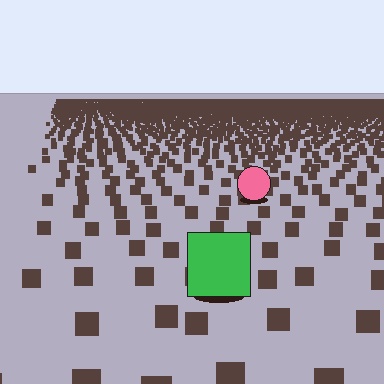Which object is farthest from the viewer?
The pink circle is farthest from the viewer. It appears smaller and the ground texture around it is denser.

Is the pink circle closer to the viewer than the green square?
No. The green square is closer — you can tell from the texture gradient: the ground texture is coarser near it.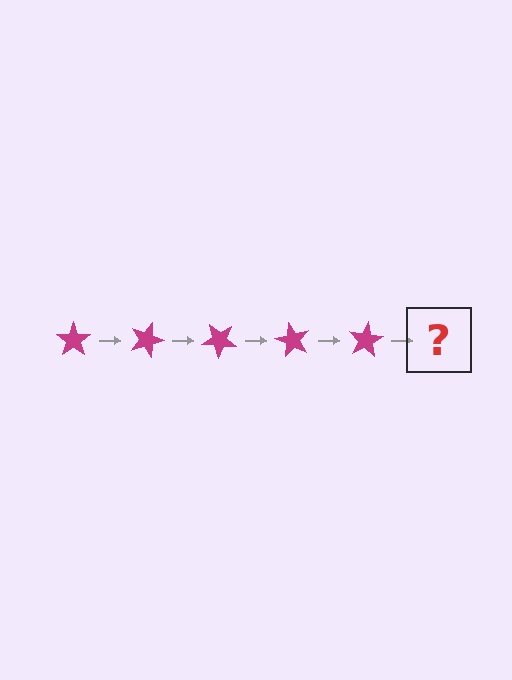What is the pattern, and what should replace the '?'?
The pattern is that the star rotates 20 degrees each step. The '?' should be a magenta star rotated 100 degrees.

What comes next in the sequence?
The next element should be a magenta star rotated 100 degrees.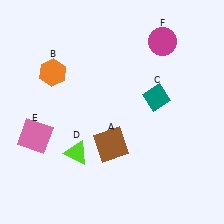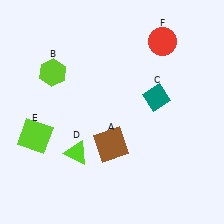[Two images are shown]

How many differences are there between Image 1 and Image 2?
There are 3 differences between the two images.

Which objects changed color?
B changed from orange to lime. E changed from pink to lime. F changed from magenta to red.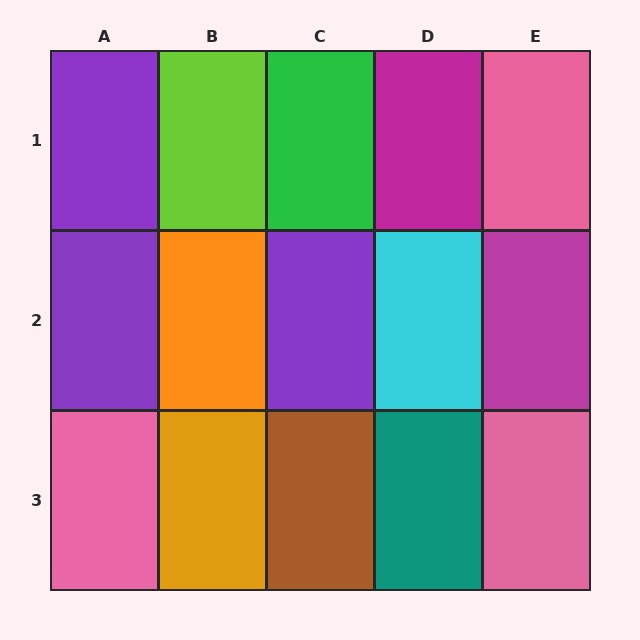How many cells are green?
1 cell is green.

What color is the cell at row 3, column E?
Pink.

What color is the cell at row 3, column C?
Brown.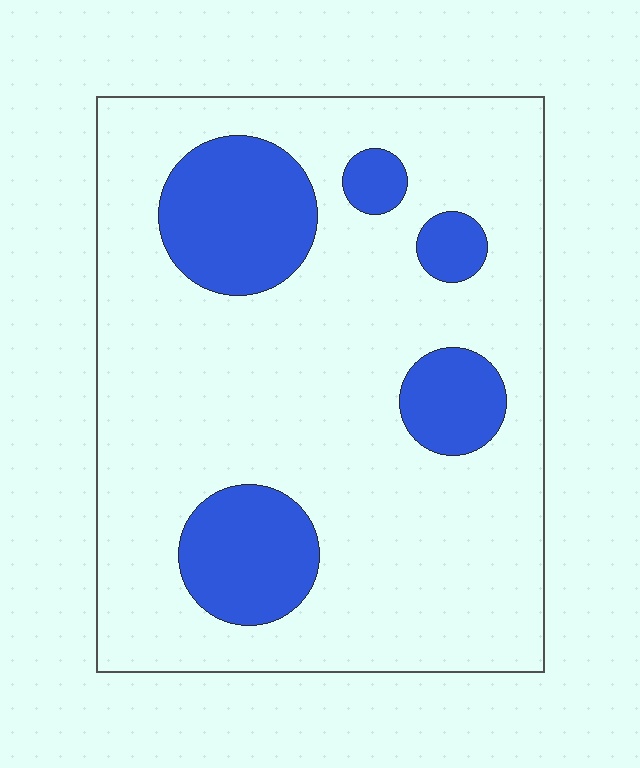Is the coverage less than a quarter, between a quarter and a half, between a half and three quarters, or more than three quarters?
Less than a quarter.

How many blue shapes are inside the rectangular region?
5.